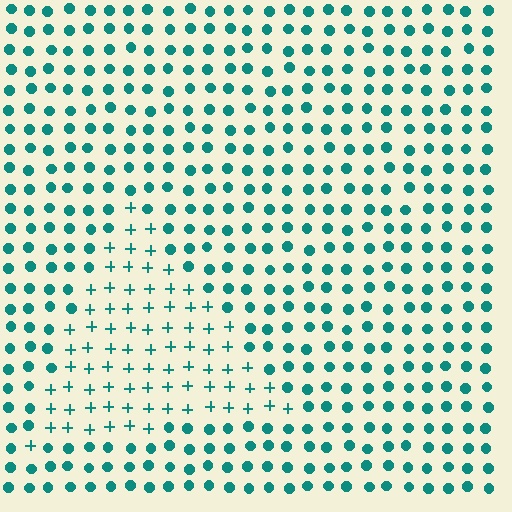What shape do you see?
I see a triangle.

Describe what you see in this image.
The image is filled with small teal elements arranged in a uniform grid. A triangle-shaped region contains plus signs, while the surrounding area contains circles. The boundary is defined purely by the change in element shape.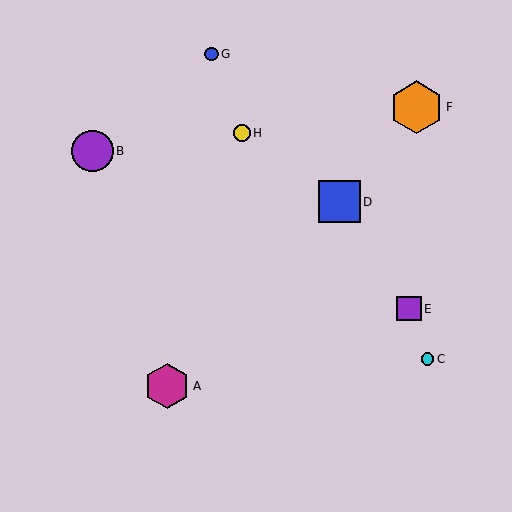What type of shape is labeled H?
Shape H is a yellow circle.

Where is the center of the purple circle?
The center of the purple circle is at (93, 151).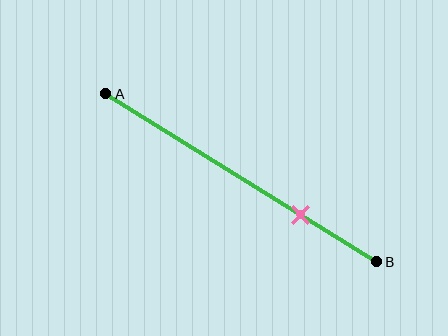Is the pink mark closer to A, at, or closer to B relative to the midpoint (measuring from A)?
The pink mark is closer to point B than the midpoint of segment AB.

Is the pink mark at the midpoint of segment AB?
No, the mark is at about 70% from A, not at the 50% midpoint.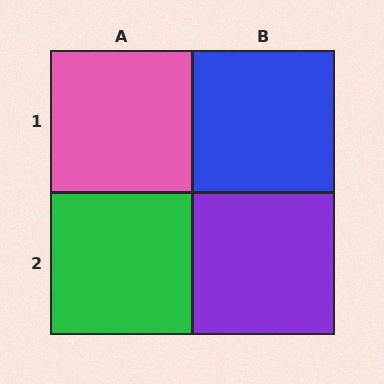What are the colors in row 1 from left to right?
Pink, blue.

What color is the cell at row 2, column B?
Purple.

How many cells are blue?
1 cell is blue.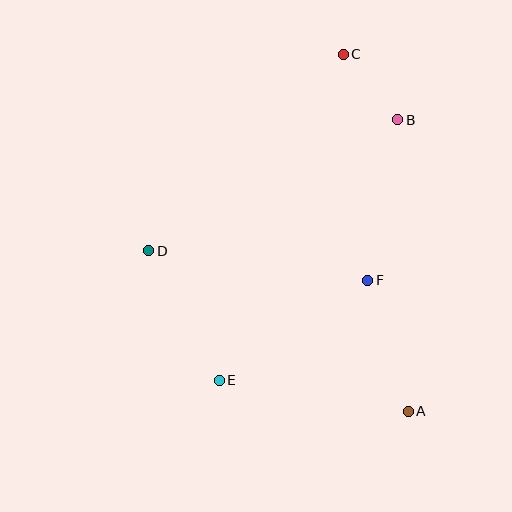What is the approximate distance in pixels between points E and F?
The distance between E and F is approximately 179 pixels.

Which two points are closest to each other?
Points B and C are closest to each other.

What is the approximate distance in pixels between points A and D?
The distance between A and D is approximately 305 pixels.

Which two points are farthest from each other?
Points A and C are farthest from each other.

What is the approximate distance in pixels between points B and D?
The distance between B and D is approximately 281 pixels.